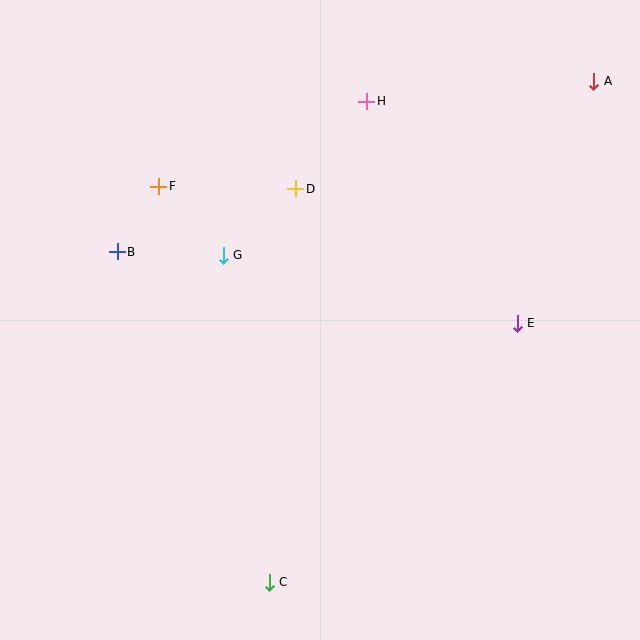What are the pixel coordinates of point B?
Point B is at (117, 252).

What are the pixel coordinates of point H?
Point H is at (367, 101).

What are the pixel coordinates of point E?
Point E is at (517, 323).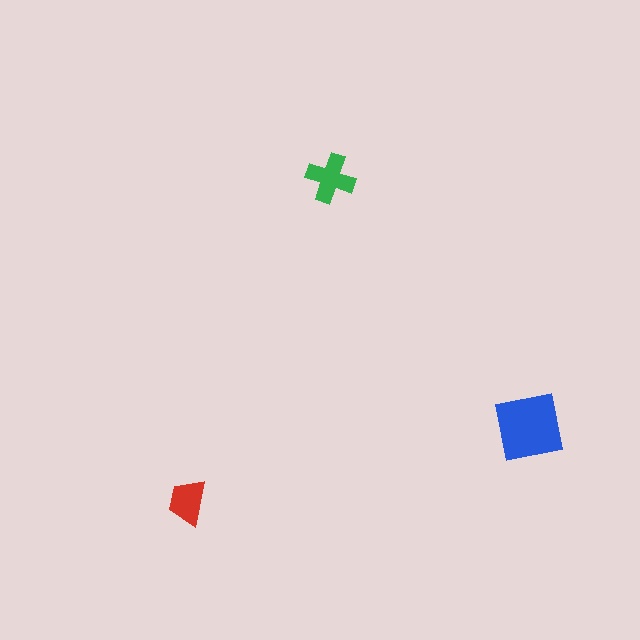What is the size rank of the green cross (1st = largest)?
2nd.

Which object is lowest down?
The red trapezoid is bottommost.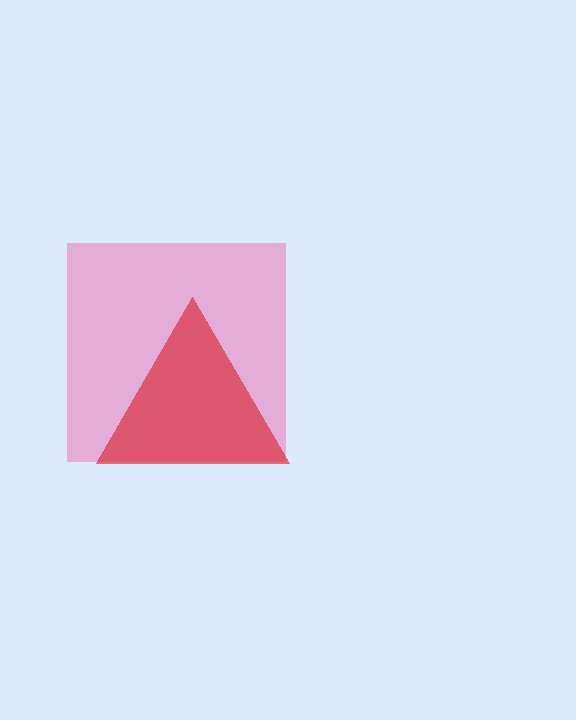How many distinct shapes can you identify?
There are 2 distinct shapes: a pink square, a red triangle.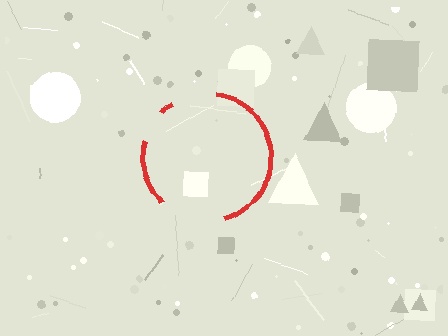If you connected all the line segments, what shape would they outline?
They would outline a circle.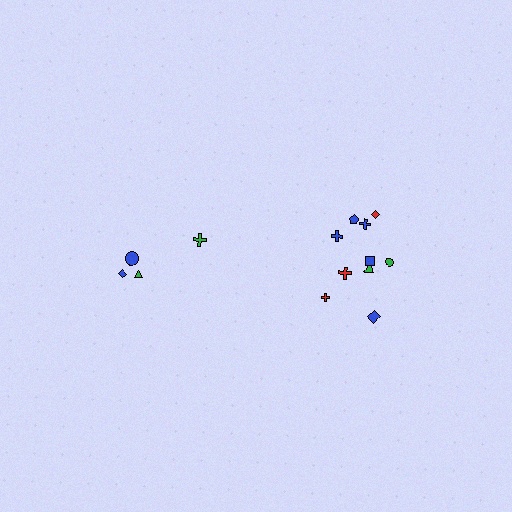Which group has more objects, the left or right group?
The right group.